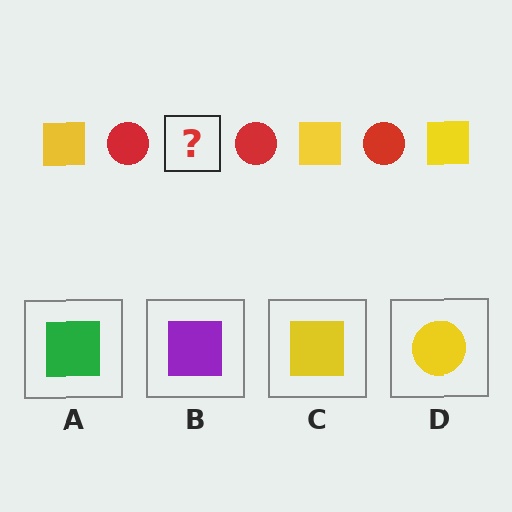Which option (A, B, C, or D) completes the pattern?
C.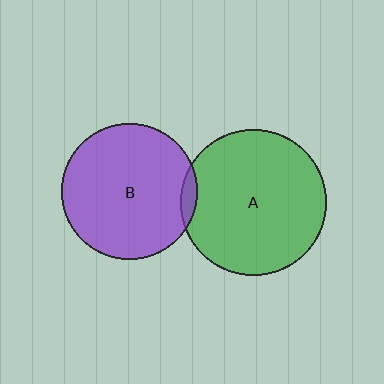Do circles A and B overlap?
Yes.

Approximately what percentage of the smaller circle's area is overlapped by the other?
Approximately 5%.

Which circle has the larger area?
Circle A (green).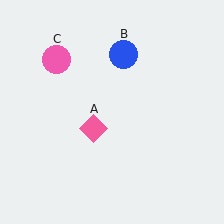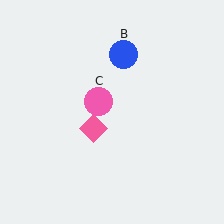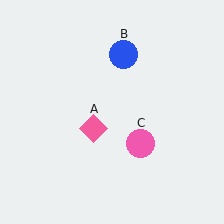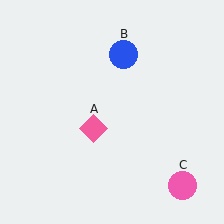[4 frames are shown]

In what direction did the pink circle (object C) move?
The pink circle (object C) moved down and to the right.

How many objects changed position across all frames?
1 object changed position: pink circle (object C).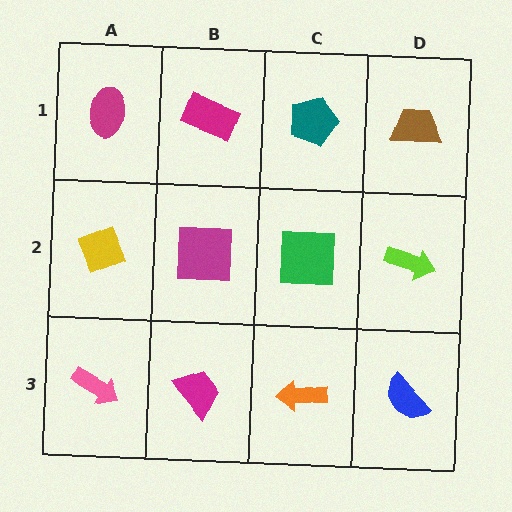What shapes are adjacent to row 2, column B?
A magenta rectangle (row 1, column B), a magenta trapezoid (row 3, column B), a yellow diamond (row 2, column A), a green square (row 2, column C).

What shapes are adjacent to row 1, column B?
A magenta square (row 2, column B), a magenta ellipse (row 1, column A), a teal pentagon (row 1, column C).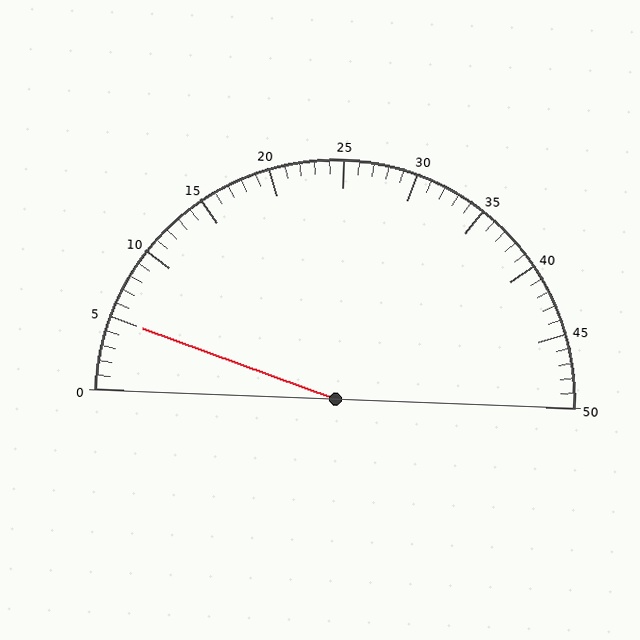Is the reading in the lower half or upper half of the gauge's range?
The reading is in the lower half of the range (0 to 50).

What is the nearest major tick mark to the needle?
The nearest major tick mark is 5.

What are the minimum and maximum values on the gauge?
The gauge ranges from 0 to 50.